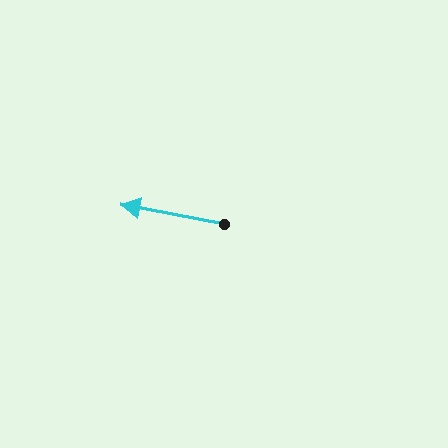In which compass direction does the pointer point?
West.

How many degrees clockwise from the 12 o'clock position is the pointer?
Approximately 281 degrees.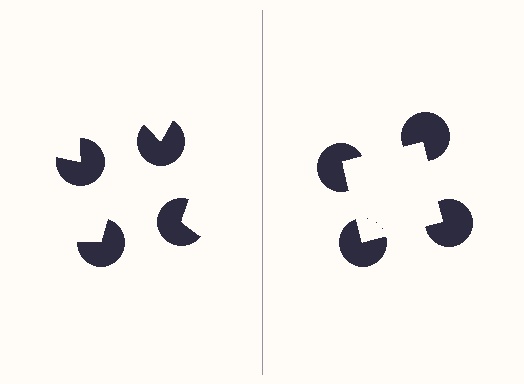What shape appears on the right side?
An illusory square.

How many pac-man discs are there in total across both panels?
8 — 4 on each side.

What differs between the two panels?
The pac-man discs are positioned identically on both sides; only the wedge orientations differ. On the right they align to a square; on the left they are misaligned.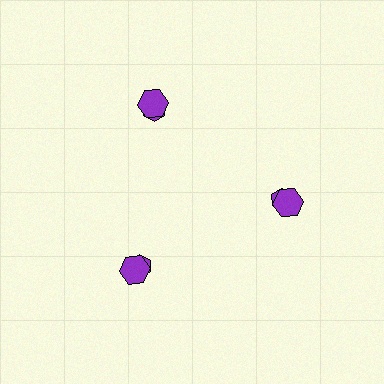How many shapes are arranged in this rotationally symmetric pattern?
There are 6 shapes, arranged in 3 groups of 2.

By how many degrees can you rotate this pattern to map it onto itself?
The pattern maps onto itself every 120 degrees of rotation.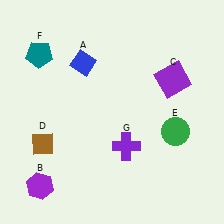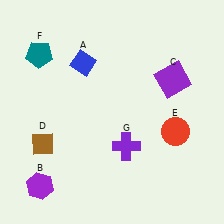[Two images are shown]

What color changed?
The circle (E) changed from green in Image 1 to red in Image 2.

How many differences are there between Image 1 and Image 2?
There is 1 difference between the two images.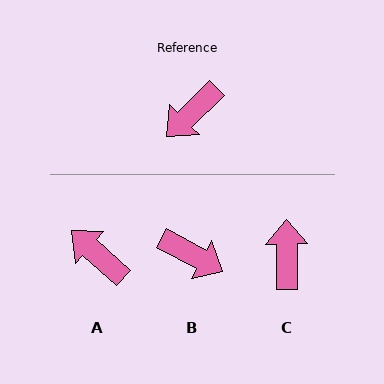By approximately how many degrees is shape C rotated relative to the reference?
Approximately 133 degrees clockwise.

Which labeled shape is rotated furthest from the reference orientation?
C, about 133 degrees away.